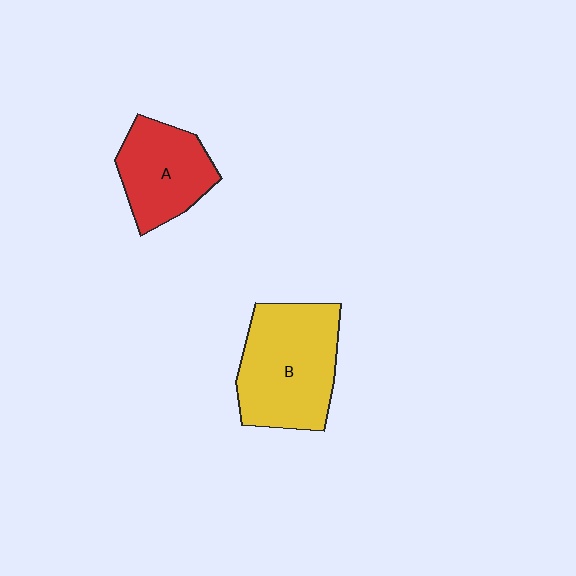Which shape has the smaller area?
Shape A (red).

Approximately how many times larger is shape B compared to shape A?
Approximately 1.5 times.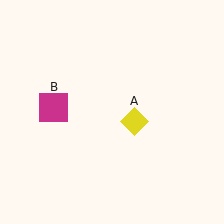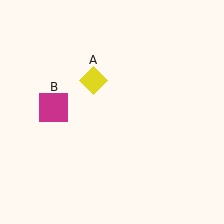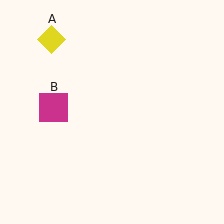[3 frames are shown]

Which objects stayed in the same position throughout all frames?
Magenta square (object B) remained stationary.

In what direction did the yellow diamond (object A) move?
The yellow diamond (object A) moved up and to the left.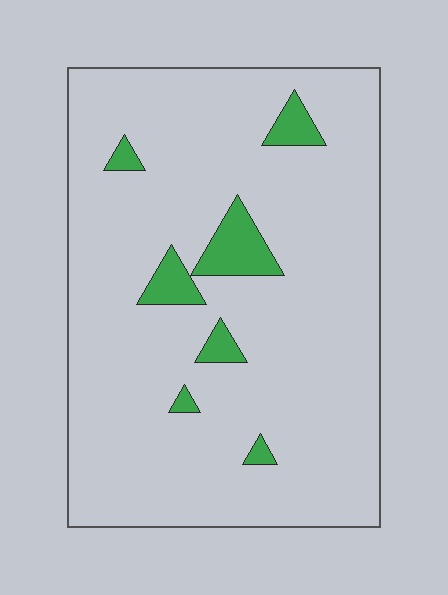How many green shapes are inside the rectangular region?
7.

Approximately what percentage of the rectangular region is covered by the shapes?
Approximately 10%.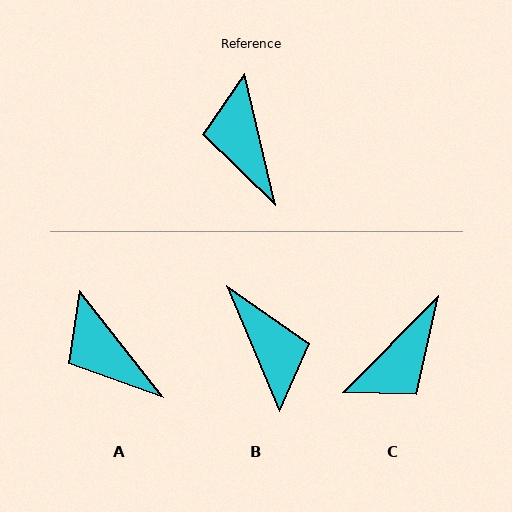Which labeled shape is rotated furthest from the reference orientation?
B, about 170 degrees away.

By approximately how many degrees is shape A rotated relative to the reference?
Approximately 25 degrees counter-clockwise.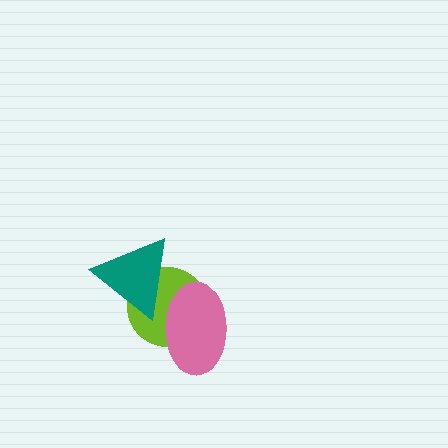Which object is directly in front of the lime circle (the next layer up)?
The pink ellipse is directly in front of the lime circle.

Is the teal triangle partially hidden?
No, no other shape covers it.